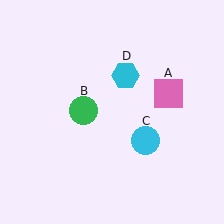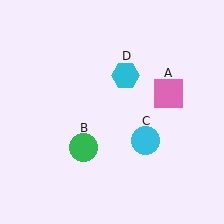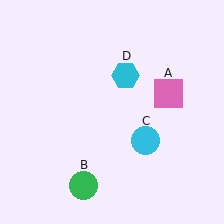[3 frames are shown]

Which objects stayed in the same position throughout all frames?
Pink square (object A) and cyan circle (object C) and cyan hexagon (object D) remained stationary.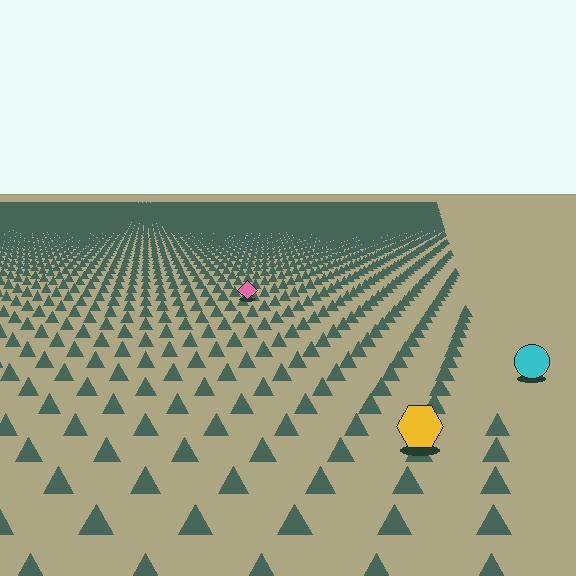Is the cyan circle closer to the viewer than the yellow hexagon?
No. The yellow hexagon is closer — you can tell from the texture gradient: the ground texture is coarser near it.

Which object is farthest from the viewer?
The pink diamond is farthest from the viewer. It appears smaller and the ground texture around it is denser.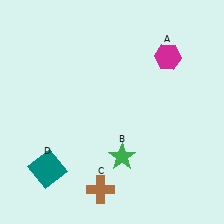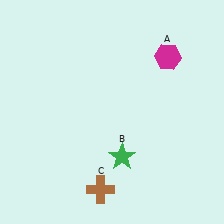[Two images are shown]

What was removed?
The teal square (D) was removed in Image 2.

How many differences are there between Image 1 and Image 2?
There is 1 difference between the two images.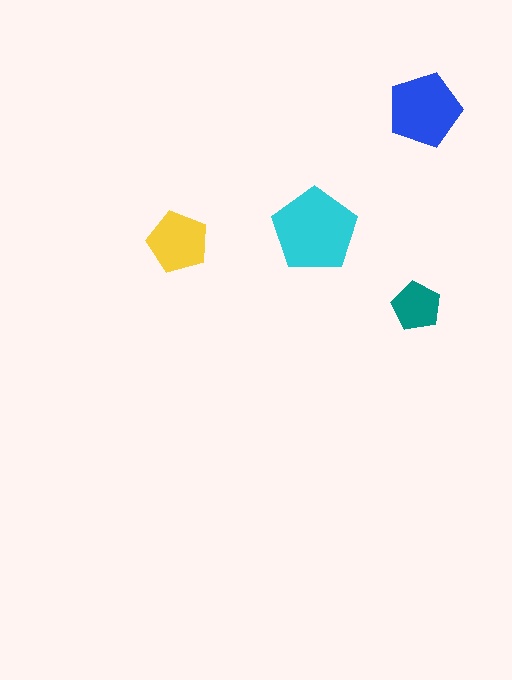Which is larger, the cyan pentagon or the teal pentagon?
The cyan one.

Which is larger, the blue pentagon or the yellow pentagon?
The blue one.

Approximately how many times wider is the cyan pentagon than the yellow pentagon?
About 1.5 times wider.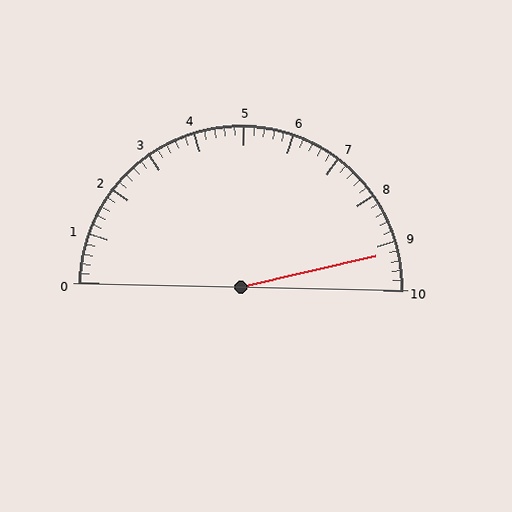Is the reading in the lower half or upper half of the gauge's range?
The reading is in the upper half of the range (0 to 10).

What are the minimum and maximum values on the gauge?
The gauge ranges from 0 to 10.